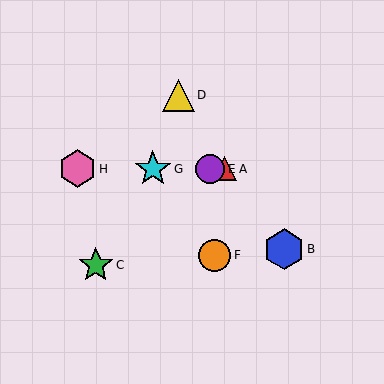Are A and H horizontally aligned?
Yes, both are at y≈169.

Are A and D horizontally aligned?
No, A is at y≈169 and D is at y≈95.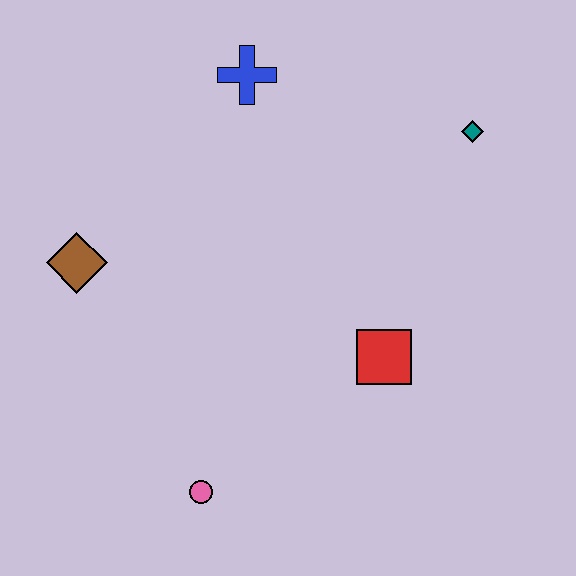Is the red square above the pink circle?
Yes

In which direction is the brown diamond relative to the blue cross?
The brown diamond is below the blue cross.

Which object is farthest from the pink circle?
The teal diamond is farthest from the pink circle.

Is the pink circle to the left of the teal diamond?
Yes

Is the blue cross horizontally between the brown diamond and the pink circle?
No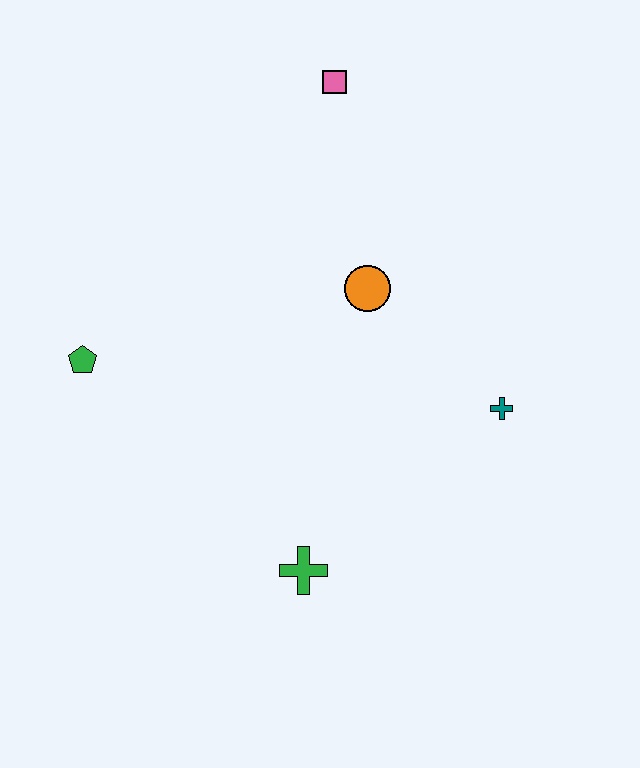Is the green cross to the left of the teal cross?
Yes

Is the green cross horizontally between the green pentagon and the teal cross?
Yes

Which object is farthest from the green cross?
The pink square is farthest from the green cross.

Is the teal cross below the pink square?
Yes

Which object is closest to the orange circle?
The teal cross is closest to the orange circle.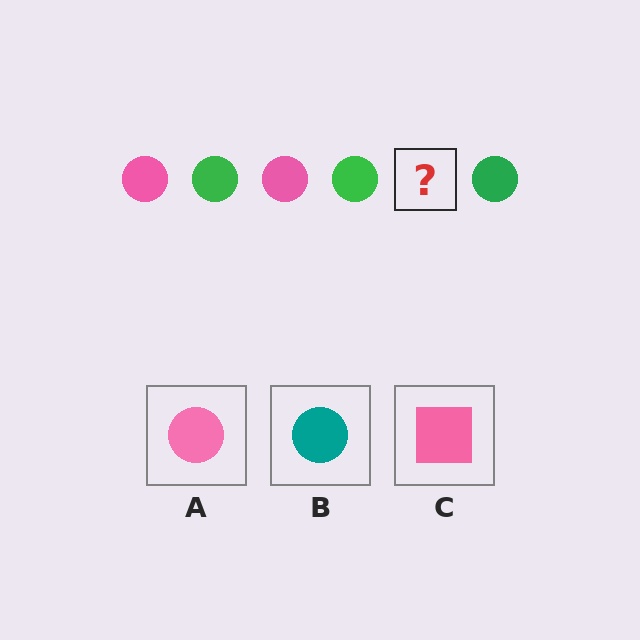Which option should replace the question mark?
Option A.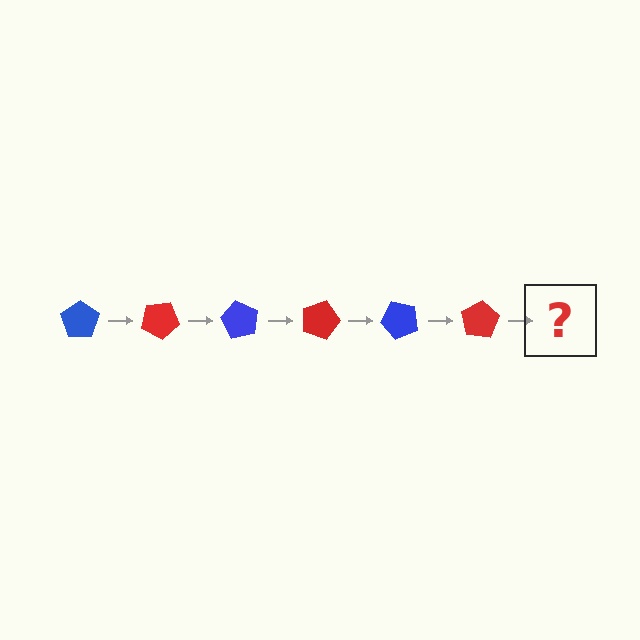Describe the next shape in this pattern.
It should be a blue pentagon, rotated 180 degrees from the start.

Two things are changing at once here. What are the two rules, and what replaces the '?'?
The two rules are that it rotates 30 degrees each step and the color cycles through blue and red. The '?' should be a blue pentagon, rotated 180 degrees from the start.